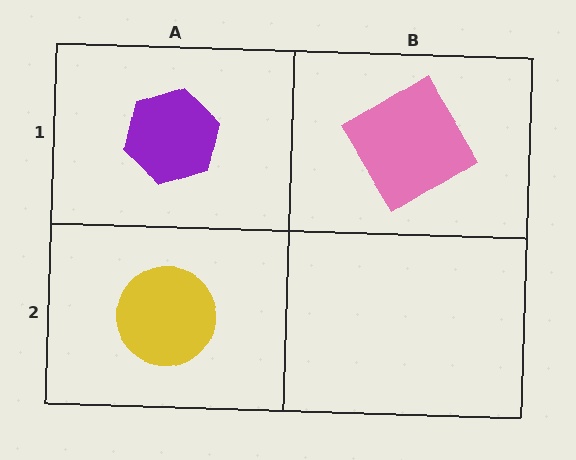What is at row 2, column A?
A yellow circle.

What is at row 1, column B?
A pink diamond.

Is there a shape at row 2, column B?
No, that cell is empty.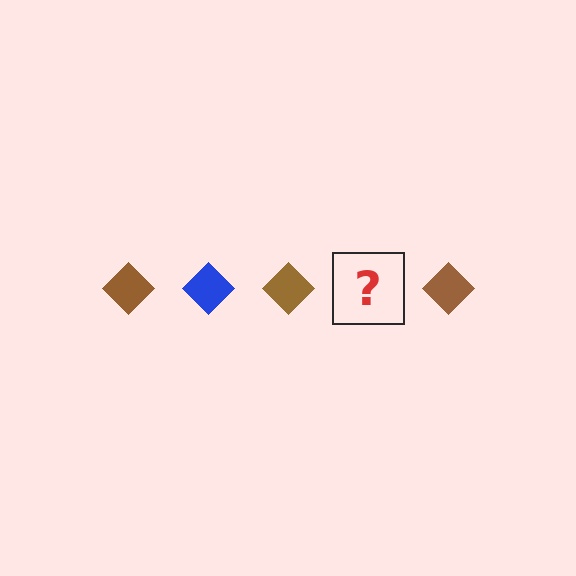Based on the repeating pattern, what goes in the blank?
The blank should be a blue diamond.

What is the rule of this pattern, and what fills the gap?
The rule is that the pattern cycles through brown, blue diamonds. The gap should be filled with a blue diamond.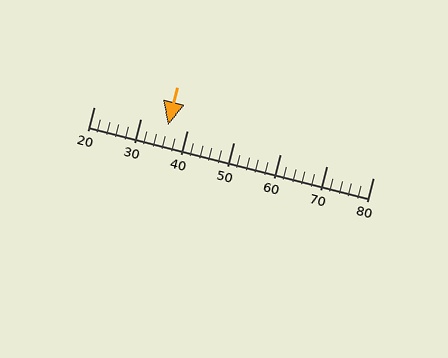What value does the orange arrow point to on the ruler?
The orange arrow points to approximately 36.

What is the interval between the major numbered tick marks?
The major tick marks are spaced 10 units apart.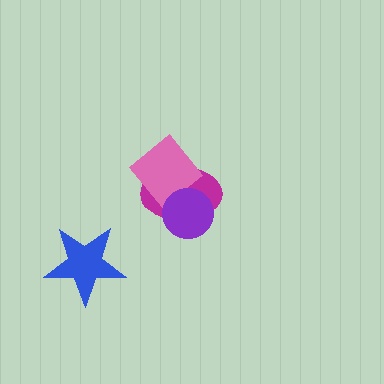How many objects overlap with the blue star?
0 objects overlap with the blue star.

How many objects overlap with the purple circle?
1 object overlaps with the purple circle.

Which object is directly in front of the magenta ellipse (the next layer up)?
The pink diamond is directly in front of the magenta ellipse.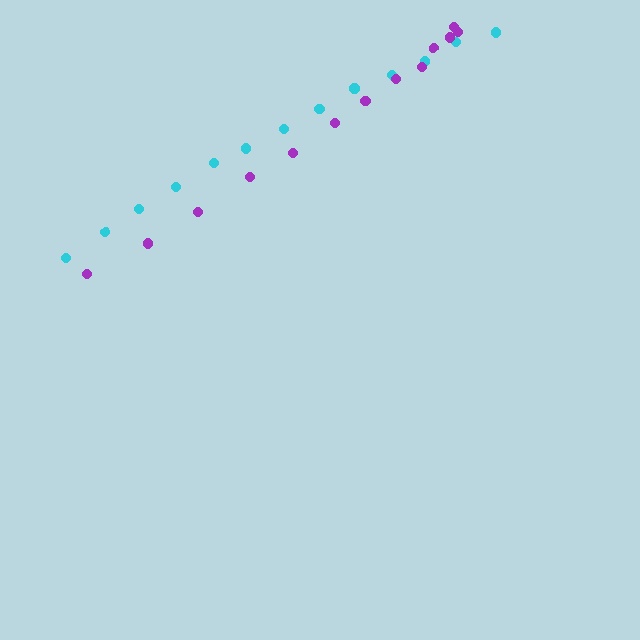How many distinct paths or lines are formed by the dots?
There are 2 distinct paths.